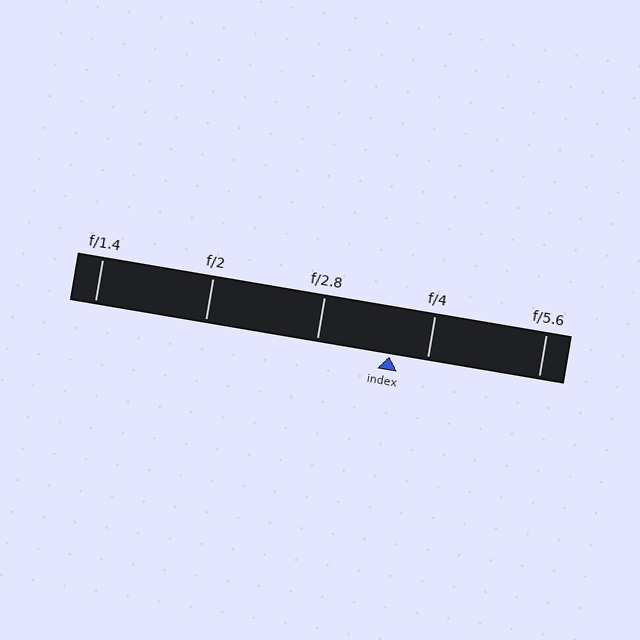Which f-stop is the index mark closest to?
The index mark is closest to f/4.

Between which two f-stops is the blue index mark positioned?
The index mark is between f/2.8 and f/4.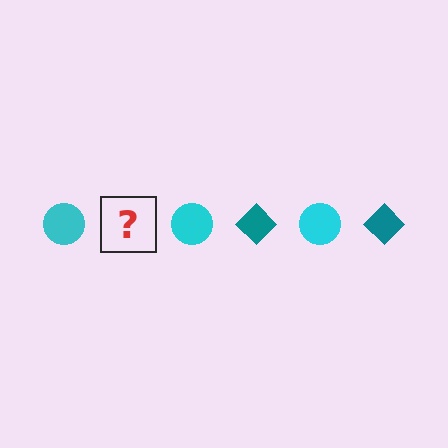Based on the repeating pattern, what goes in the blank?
The blank should be a teal diamond.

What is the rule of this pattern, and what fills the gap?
The rule is that the pattern alternates between cyan circle and teal diamond. The gap should be filled with a teal diamond.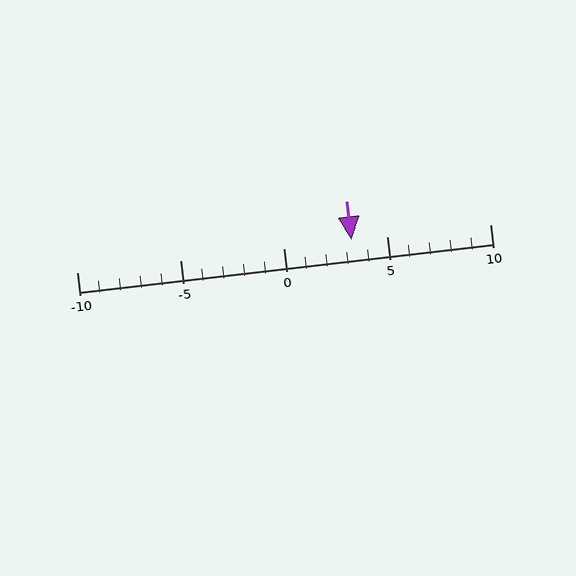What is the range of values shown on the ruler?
The ruler shows values from -10 to 10.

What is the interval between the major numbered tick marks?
The major tick marks are spaced 5 units apart.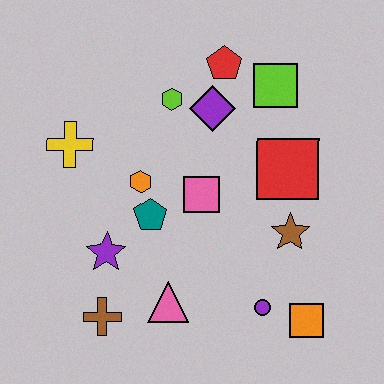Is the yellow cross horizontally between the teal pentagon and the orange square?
No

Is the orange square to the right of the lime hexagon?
Yes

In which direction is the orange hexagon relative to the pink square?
The orange hexagon is to the left of the pink square.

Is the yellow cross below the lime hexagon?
Yes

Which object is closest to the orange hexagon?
The teal pentagon is closest to the orange hexagon.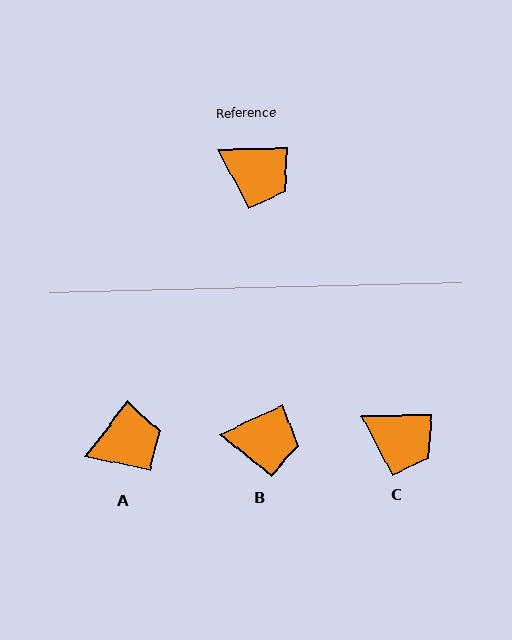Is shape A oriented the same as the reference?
No, it is off by about 51 degrees.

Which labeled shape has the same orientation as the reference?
C.